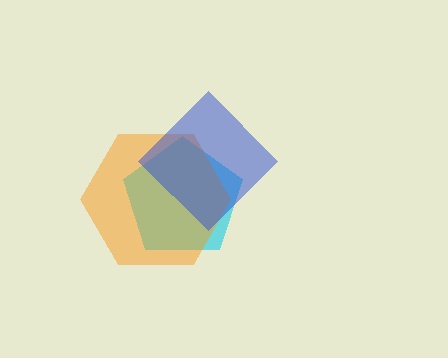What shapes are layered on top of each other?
The layered shapes are: a cyan pentagon, an orange hexagon, a blue diamond.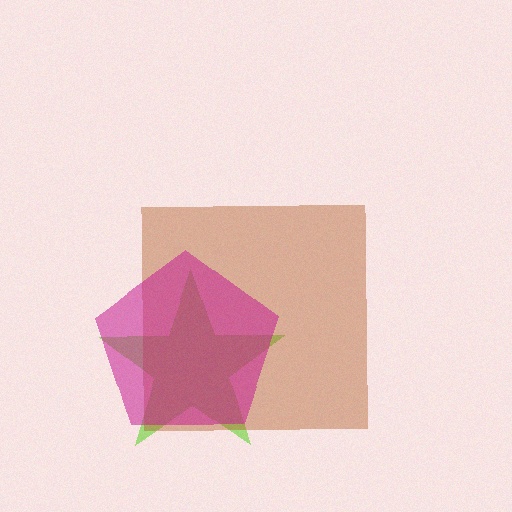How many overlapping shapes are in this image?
There are 3 overlapping shapes in the image.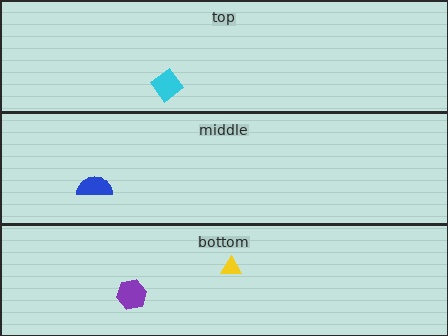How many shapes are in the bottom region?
2.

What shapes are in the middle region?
The blue semicircle.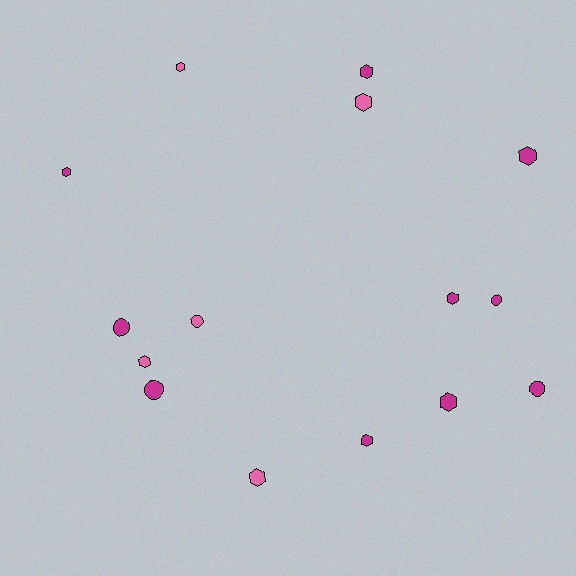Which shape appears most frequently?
Hexagon, with 10 objects.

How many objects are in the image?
There are 15 objects.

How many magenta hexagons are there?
There are 6 magenta hexagons.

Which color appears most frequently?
Magenta, with 10 objects.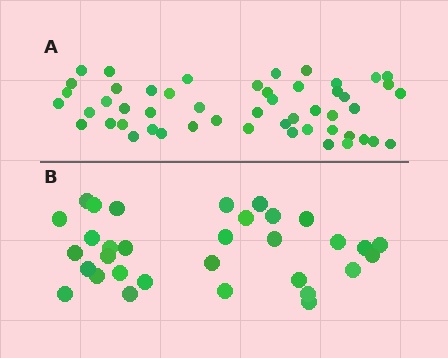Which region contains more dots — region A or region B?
Region A (the top region) has more dots.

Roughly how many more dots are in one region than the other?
Region A has approximately 20 more dots than region B.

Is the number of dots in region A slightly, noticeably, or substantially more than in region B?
Region A has substantially more. The ratio is roughly 1.6 to 1.